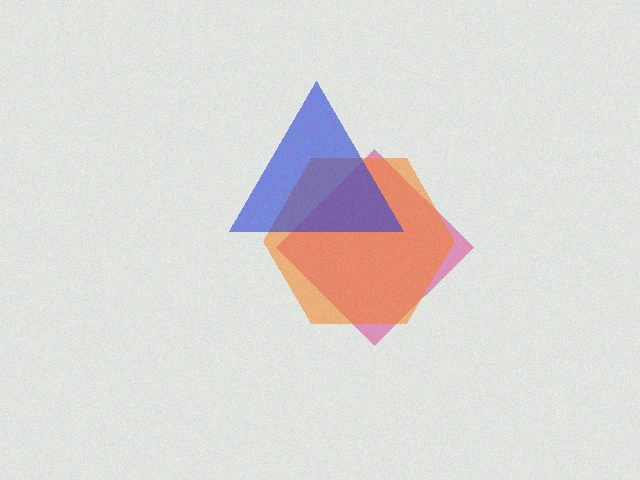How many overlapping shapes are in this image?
There are 3 overlapping shapes in the image.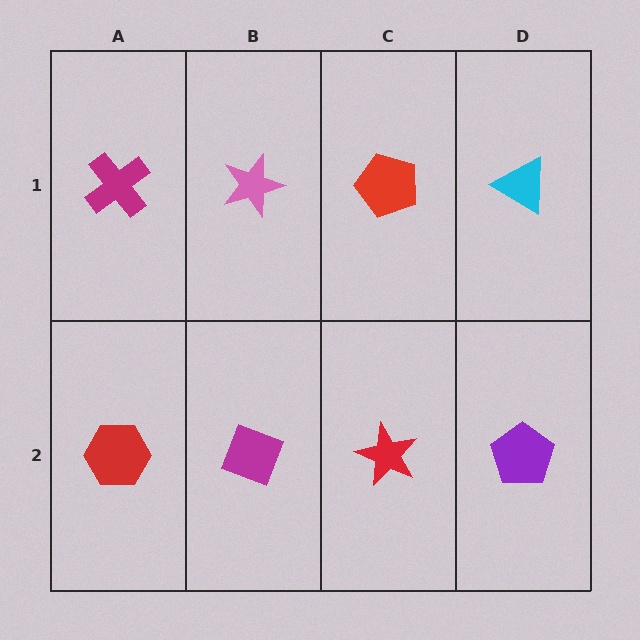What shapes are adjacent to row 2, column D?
A cyan triangle (row 1, column D), a red star (row 2, column C).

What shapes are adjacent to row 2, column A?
A magenta cross (row 1, column A), a magenta diamond (row 2, column B).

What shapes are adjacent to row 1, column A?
A red hexagon (row 2, column A), a pink star (row 1, column B).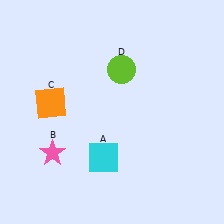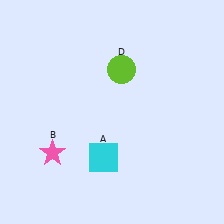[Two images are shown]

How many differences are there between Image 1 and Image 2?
There is 1 difference between the two images.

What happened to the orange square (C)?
The orange square (C) was removed in Image 2. It was in the top-left area of Image 1.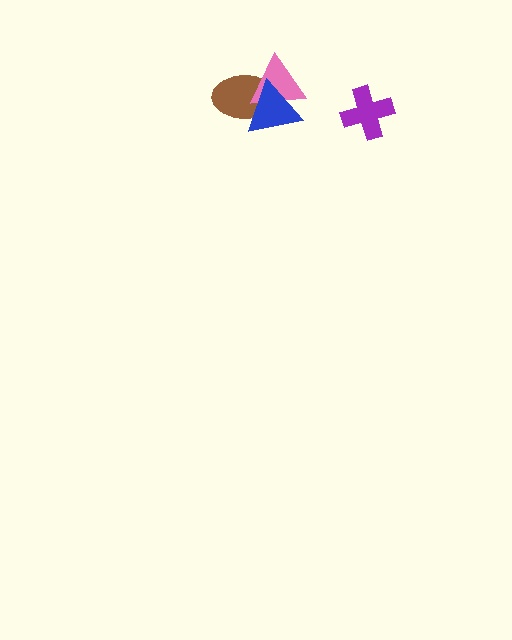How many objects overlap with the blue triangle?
2 objects overlap with the blue triangle.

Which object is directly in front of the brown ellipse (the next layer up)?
The pink triangle is directly in front of the brown ellipse.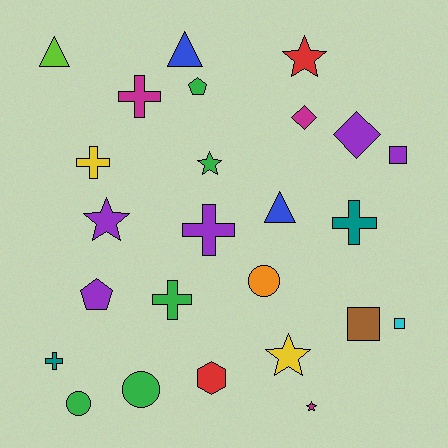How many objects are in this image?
There are 25 objects.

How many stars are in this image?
There are 5 stars.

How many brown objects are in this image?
There is 1 brown object.